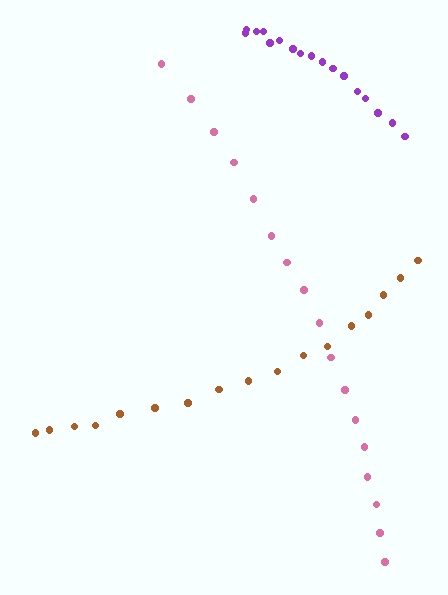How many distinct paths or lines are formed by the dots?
There are 3 distinct paths.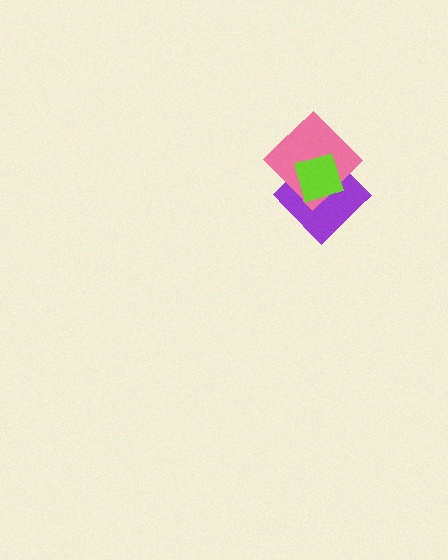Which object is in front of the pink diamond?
The lime diamond is in front of the pink diamond.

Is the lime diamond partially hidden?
No, no other shape covers it.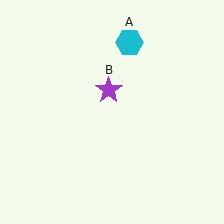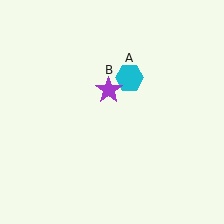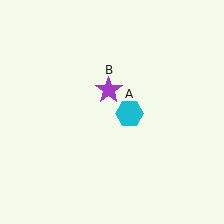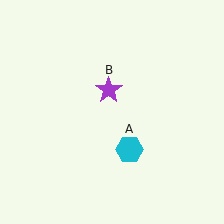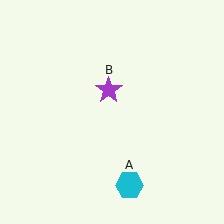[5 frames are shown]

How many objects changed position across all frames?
1 object changed position: cyan hexagon (object A).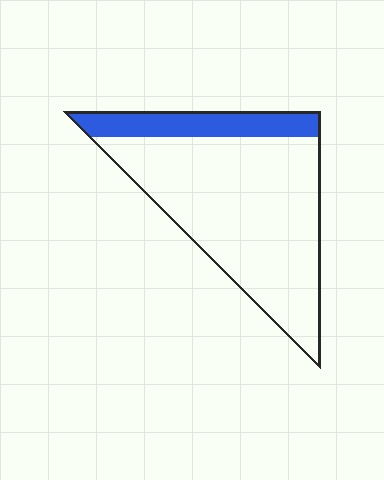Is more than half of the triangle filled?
No.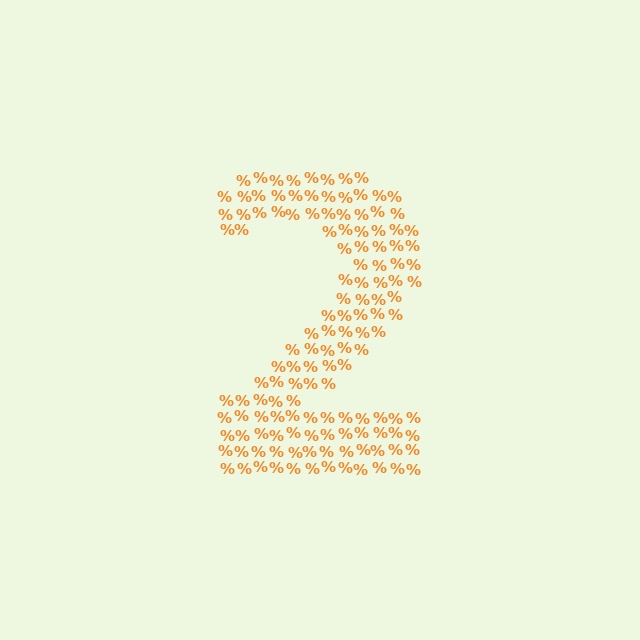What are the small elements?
The small elements are percent signs.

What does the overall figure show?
The overall figure shows the digit 2.